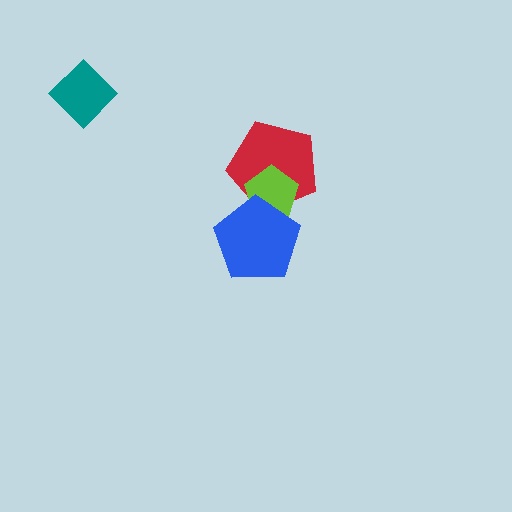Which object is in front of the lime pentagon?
The blue pentagon is in front of the lime pentagon.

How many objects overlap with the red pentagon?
2 objects overlap with the red pentagon.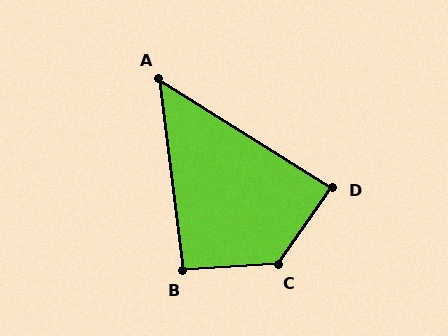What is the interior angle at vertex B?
Approximately 93 degrees (approximately right).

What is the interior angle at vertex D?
Approximately 87 degrees (approximately right).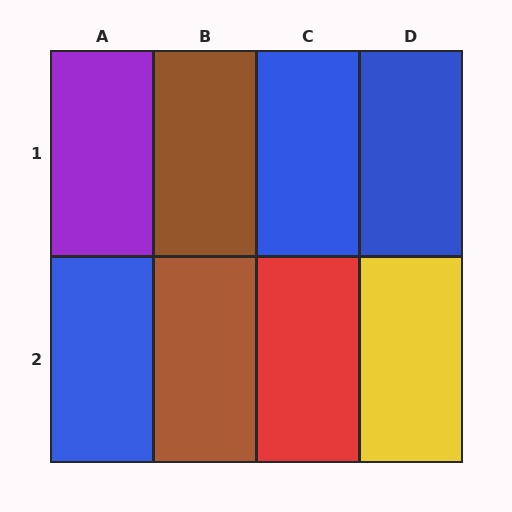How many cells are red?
1 cell is red.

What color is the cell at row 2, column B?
Brown.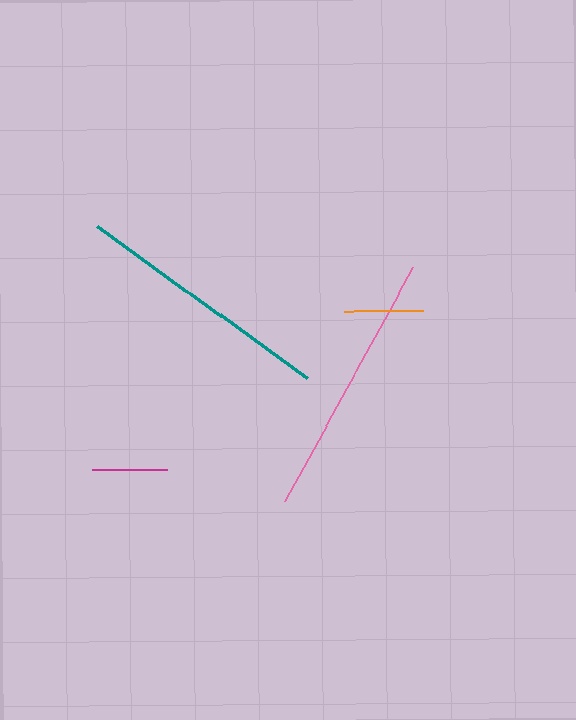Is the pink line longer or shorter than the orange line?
The pink line is longer than the orange line.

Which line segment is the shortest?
The magenta line is the shortest at approximately 75 pixels.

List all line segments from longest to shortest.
From longest to shortest: pink, teal, orange, magenta.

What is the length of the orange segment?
The orange segment is approximately 79 pixels long.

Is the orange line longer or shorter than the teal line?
The teal line is longer than the orange line.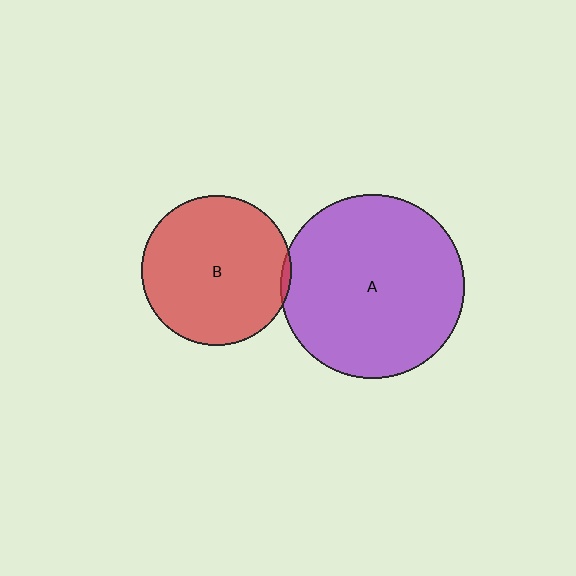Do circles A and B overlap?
Yes.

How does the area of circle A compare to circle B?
Approximately 1.5 times.